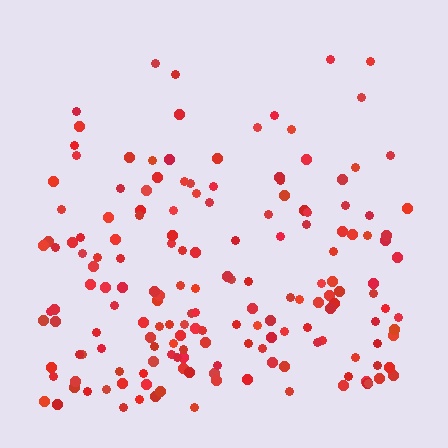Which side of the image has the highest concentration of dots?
The bottom.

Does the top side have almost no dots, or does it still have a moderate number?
Still a moderate number, just noticeably fewer than the bottom.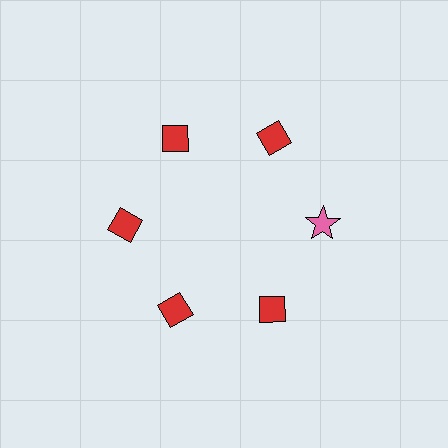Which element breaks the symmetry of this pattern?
The pink star at roughly the 3 o'clock position breaks the symmetry. All other shapes are red diamonds.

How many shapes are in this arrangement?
There are 6 shapes arranged in a ring pattern.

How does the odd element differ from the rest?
It differs in both color (pink instead of red) and shape (star instead of diamond).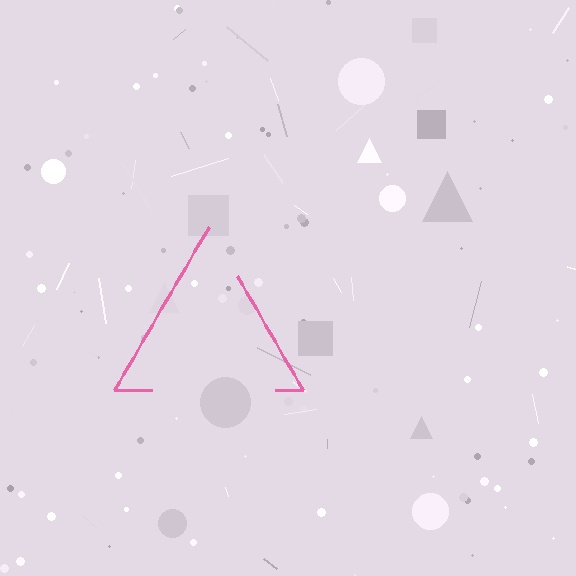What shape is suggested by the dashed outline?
The dashed outline suggests a triangle.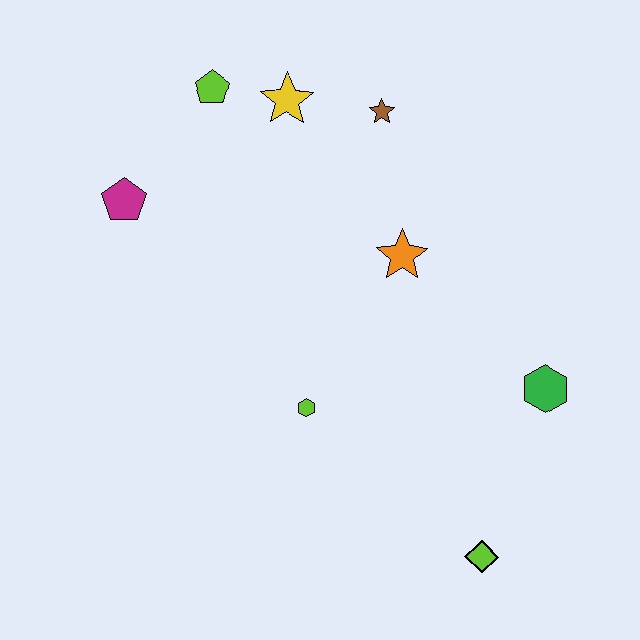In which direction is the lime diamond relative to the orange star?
The lime diamond is below the orange star.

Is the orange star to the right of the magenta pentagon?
Yes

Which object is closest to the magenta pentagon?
The lime pentagon is closest to the magenta pentagon.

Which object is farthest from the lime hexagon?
The lime pentagon is farthest from the lime hexagon.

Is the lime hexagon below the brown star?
Yes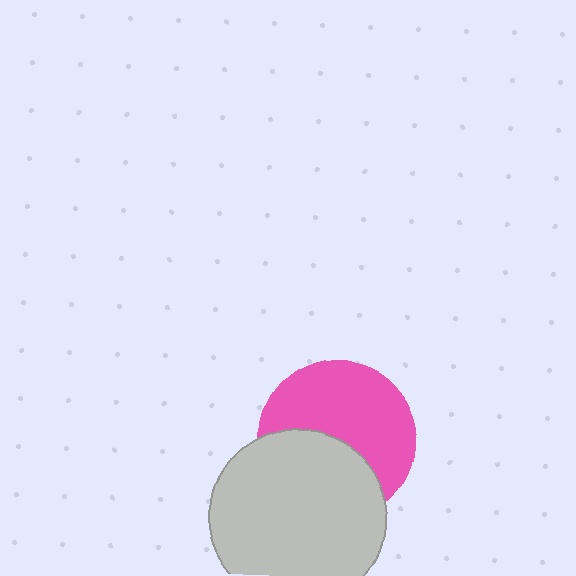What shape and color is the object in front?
The object in front is a light gray circle.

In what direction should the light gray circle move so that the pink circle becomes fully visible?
The light gray circle should move down. That is the shortest direction to clear the overlap and leave the pink circle fully visible.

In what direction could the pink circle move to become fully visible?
The pink circle could move up. That would shift it out from behind the light gray circle entirely.